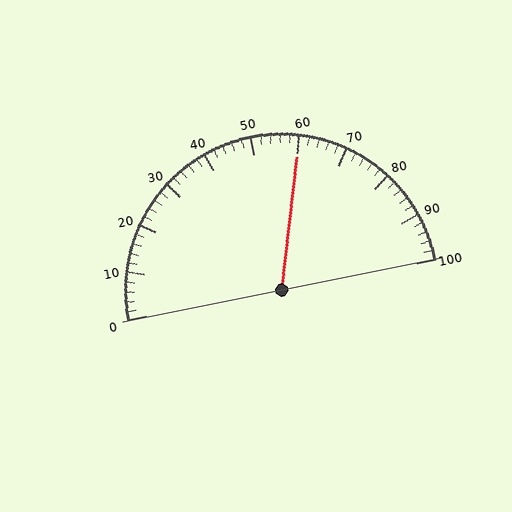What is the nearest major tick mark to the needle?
The nearest major tick mark is 60.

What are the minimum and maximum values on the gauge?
The gauge ranges from 0 to 100.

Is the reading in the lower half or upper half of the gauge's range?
The reading is in the upper half of the range (0 to 100).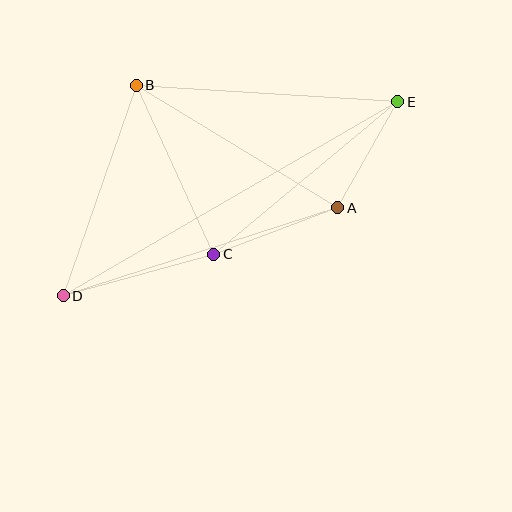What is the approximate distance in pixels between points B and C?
The distance between B and C is approximately 186 pixels.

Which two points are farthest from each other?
Points D and E are farthest from each other.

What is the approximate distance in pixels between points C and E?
The distance between C and E is approximately 239 pixels.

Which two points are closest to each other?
Points A and E are closest to each other.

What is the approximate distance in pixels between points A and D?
The distance between A and D is approximately 288 pixels.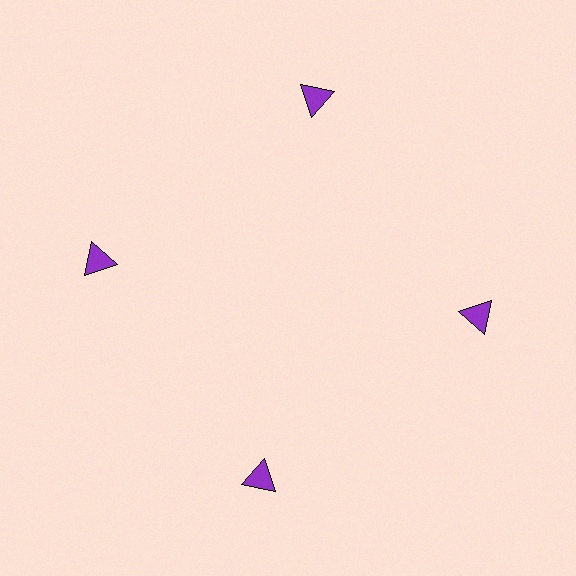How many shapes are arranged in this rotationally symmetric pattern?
There are 4 shapes, arranged in 4 groups of 1.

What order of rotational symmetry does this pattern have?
This pattern has 4-fold rotational symmetry.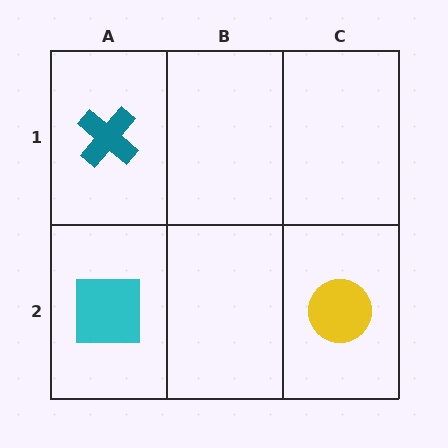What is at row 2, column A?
A cyan square.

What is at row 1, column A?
A teal cross.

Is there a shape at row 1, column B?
No, that cell is empty.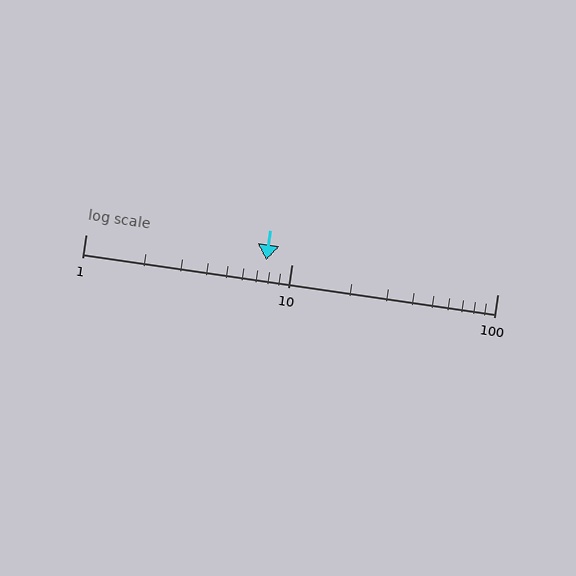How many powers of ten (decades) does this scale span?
The scale spans 2 decades, from 1 to 100.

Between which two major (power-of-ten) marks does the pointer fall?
The pointer is between 1 and 10.